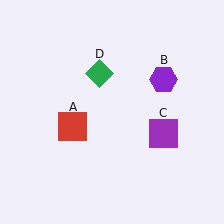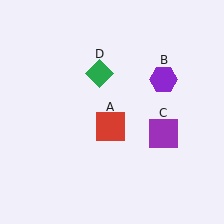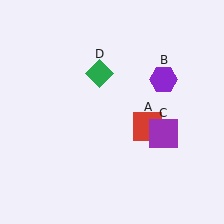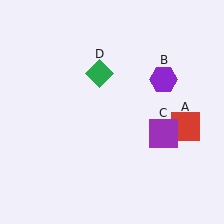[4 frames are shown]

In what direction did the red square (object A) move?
The red square (object A) moved right.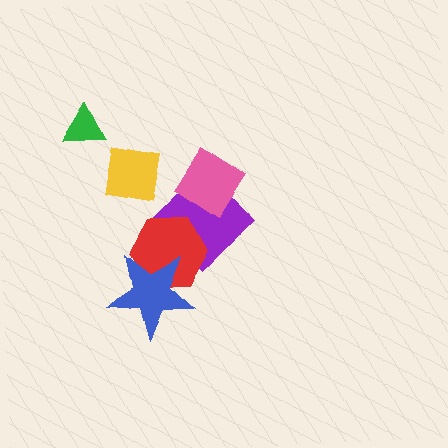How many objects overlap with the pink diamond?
1 object overlaps with the pink diamond.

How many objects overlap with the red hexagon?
2 objects overlap with the red hexagon.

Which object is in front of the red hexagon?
The blue star is in front of the red hexagon.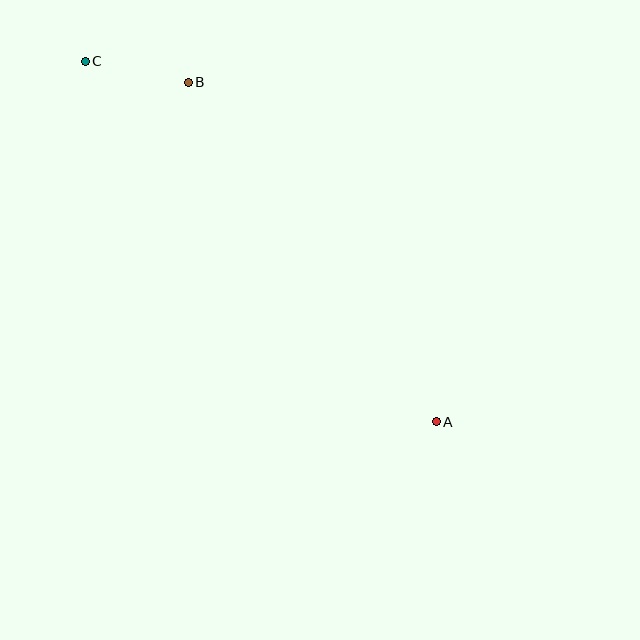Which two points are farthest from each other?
Points A and C are farthest from each other.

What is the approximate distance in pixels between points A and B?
The distance between A and B is approximately 420 pixels.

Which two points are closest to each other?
Points B and C are closest to each other.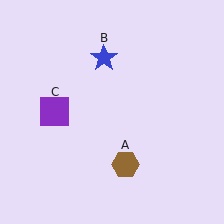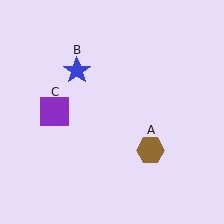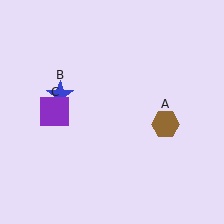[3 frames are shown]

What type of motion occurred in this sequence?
The brown hexagon (object A), blue star (object B) rotated counterclockwise around the center of the scene.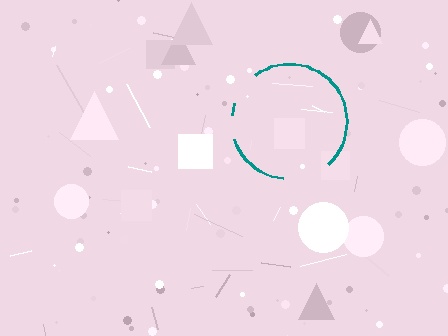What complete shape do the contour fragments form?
The contour fragments form a circle.